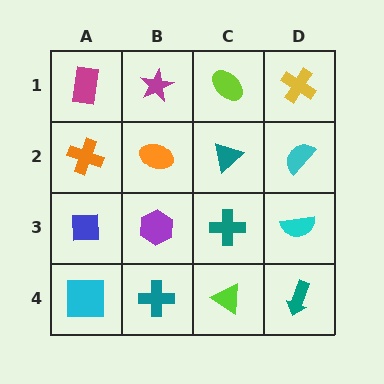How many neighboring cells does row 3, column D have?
3.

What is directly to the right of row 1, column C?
A yellow cross.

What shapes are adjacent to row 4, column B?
A purple hexagon (row 3, column B), a cyan square (row 4, column A), a lime triangle (row 4, column C).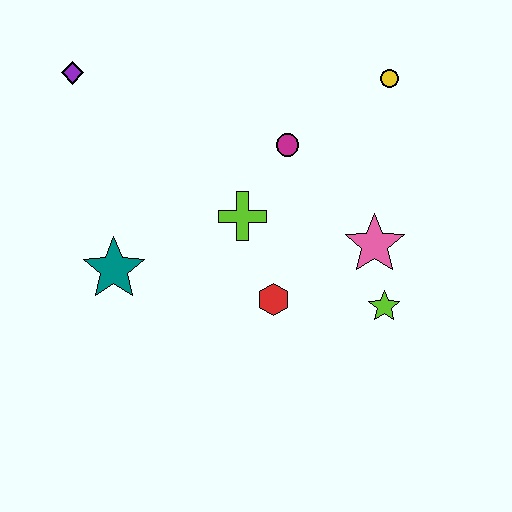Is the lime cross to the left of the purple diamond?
No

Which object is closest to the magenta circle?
The lime cross is closest to the magenta circle.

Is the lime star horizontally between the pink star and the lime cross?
No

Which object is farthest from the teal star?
The yellow circle is farthest from the teal star.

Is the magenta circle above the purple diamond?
No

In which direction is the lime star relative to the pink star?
The lime star is below the pink star.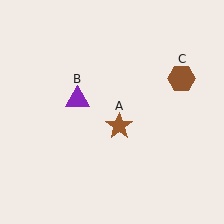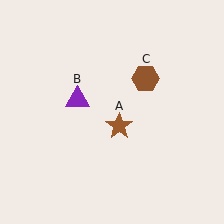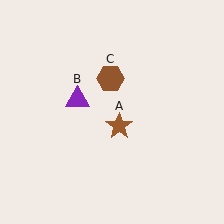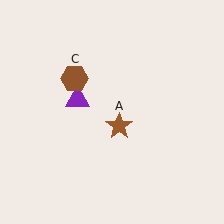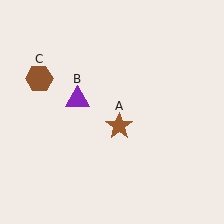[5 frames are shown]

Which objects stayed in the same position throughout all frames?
Brown star (object A) and purple triangle (object B) remained stationary.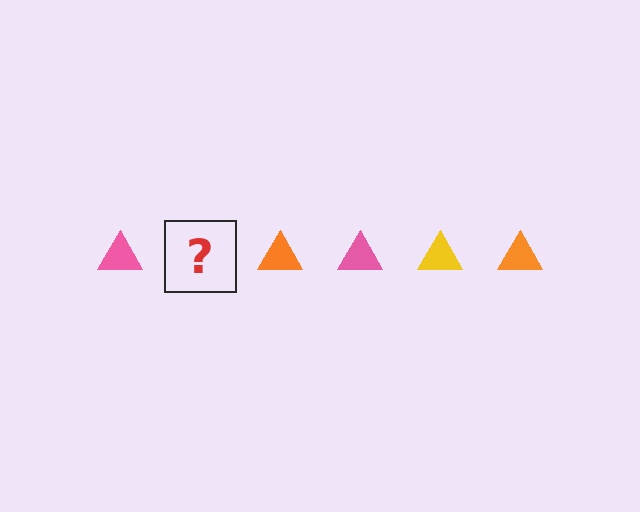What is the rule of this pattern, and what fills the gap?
The rule is that the pattern cycles through pink, yellow, orange triangles. The gap should be filled with a yellow triangle.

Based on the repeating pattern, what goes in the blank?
The blank should be a yellow triangle.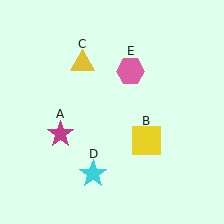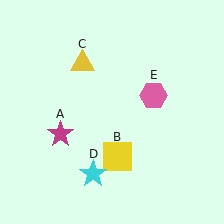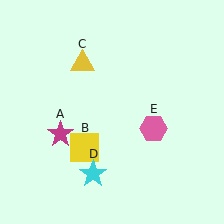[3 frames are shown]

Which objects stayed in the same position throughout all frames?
Magenta star (object A) and yellow triangle (object C) and cyan star (object D) remained stationary.